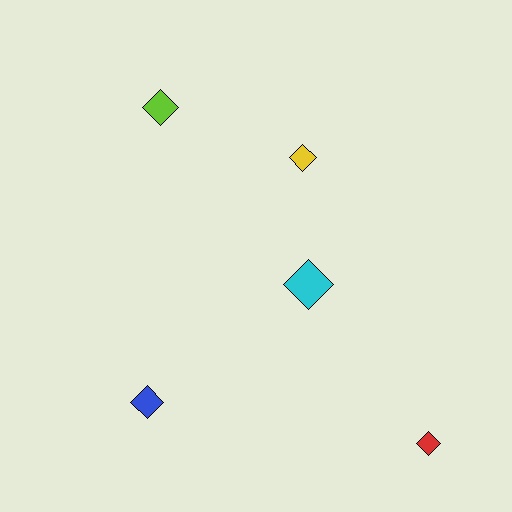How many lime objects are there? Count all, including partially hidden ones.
There is 1 lime object.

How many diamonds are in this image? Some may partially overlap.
There are 5 diamonds.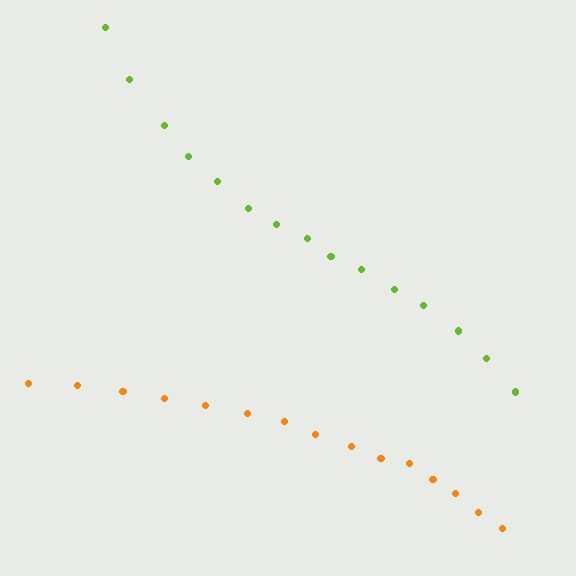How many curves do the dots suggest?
There are 2 distinct paths.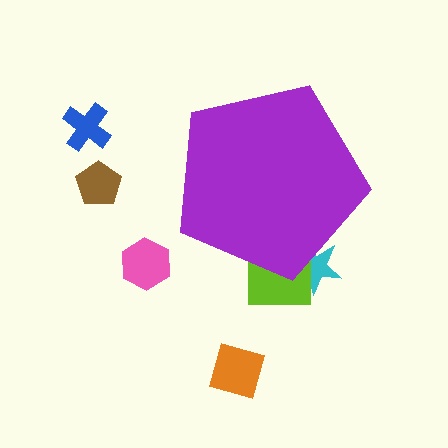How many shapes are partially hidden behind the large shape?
2 shapes are partially hidden.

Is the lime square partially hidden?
Yes, the lime square is partially hidden behind the purple pentagon.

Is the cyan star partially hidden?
Yes, the cyan star is partially hidden behind the purple pentagon.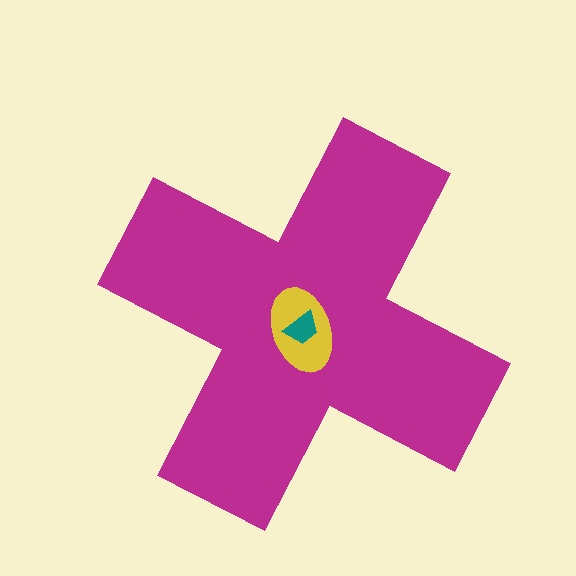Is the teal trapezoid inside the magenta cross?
Yes.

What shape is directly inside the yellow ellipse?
The teal trapezoid.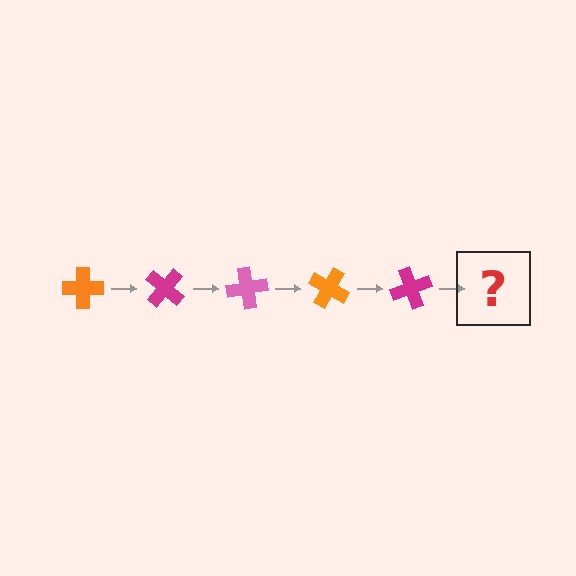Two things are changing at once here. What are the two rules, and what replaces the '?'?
The two rules are that it rotates 40 degrees each step and the color cycles through orange, magenta, and pink. The '?' should be a pink cross, rotated 200 degrees from the start.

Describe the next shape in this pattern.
It should be a pink cross, rotated 200 degrees from the start.